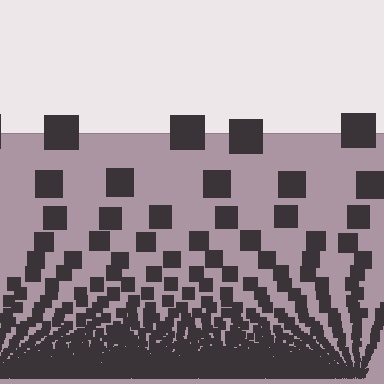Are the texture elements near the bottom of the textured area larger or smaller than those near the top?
Smaller. The gradient is inverted — elements near the bottom are smaller and denser.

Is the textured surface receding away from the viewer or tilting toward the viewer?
The surface appears to tilt toward the viewer. Texture elements get larger and sparser toward the top.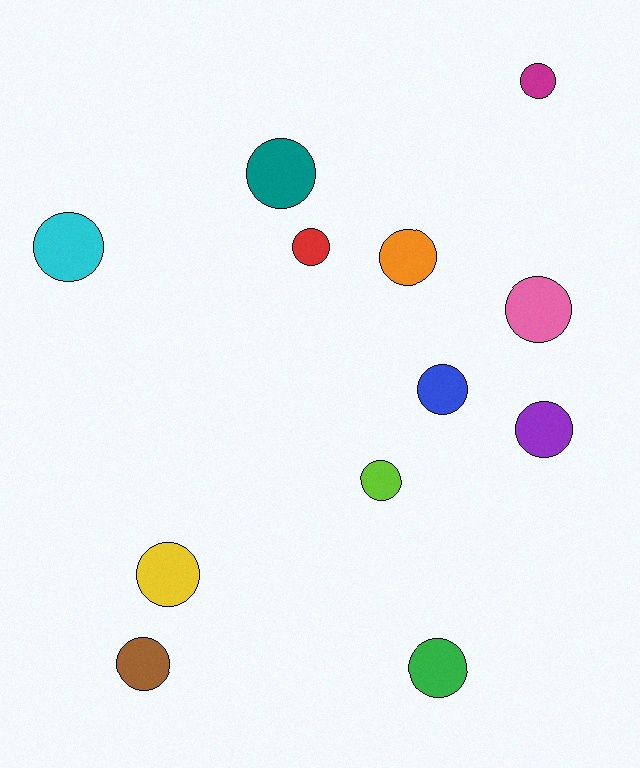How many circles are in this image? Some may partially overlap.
There are 12 circles.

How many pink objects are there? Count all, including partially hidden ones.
There is 1 pink object.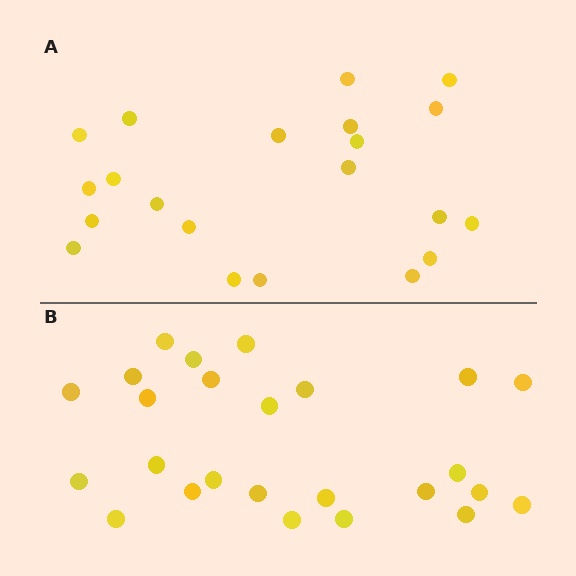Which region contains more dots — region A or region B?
Region B (the bottom region) has more dots.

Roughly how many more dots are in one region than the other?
Region B has about 4 more dots than region A.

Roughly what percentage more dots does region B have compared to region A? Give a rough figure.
About 20% more.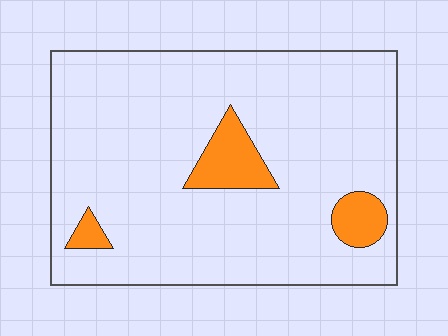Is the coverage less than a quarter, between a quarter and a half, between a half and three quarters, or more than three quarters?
Less than a quarter.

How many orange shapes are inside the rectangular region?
3.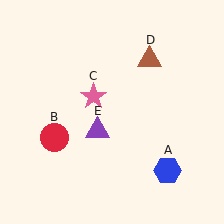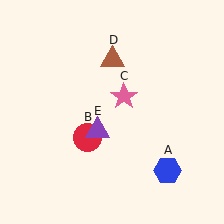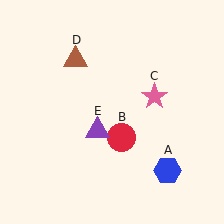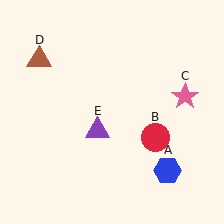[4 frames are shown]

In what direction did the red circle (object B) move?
The red circle (object B) moved right.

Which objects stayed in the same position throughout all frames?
Blue hexagon (object A) and purple triangle (object E) remained stationary.